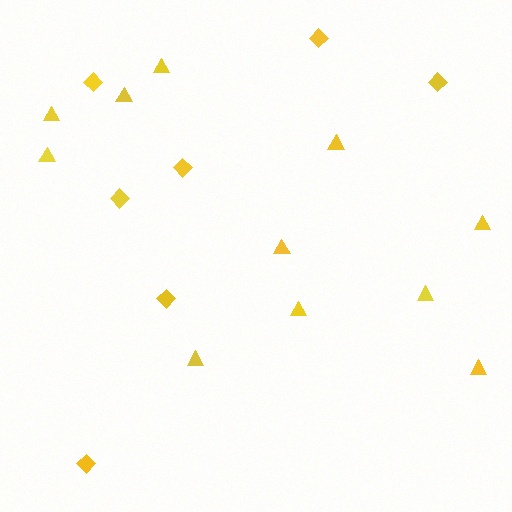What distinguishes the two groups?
There are 2 groups: one group of triangles (11) and one group of diamonds (7).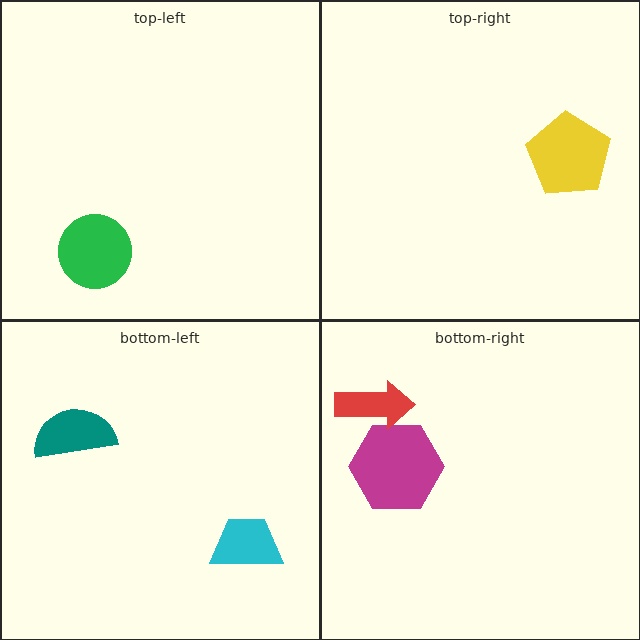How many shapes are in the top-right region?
1.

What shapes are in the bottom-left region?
The teal semicircle, the cyan trapezoid.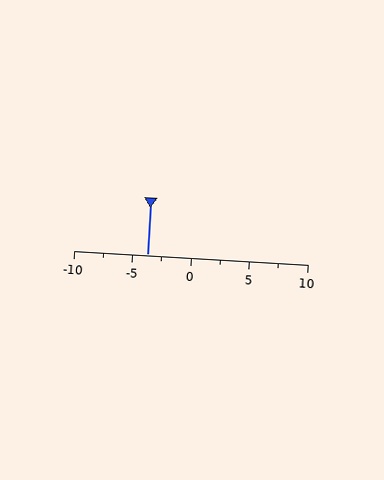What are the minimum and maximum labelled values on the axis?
The axis runs from -10 to 10.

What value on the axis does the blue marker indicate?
The marker indicates approximately -3.8.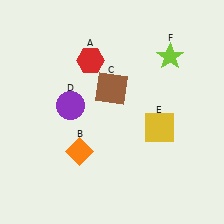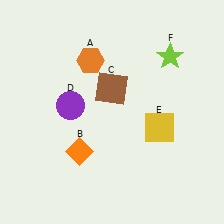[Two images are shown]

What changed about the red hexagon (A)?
In Image 1, A is red. In Image 2, it changed to orange.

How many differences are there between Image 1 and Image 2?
There is 1 difference between the two images.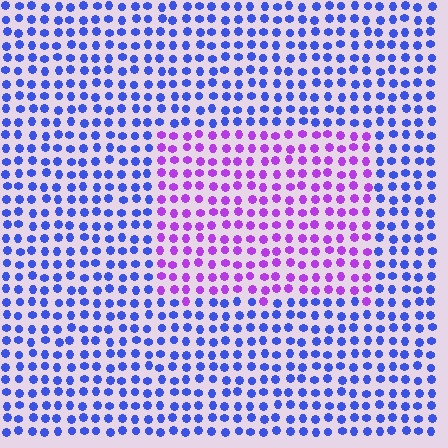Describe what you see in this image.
The image is filled with small blue elements in a uniform arrangement. A rectangle-shaped region is visible where the elements are tinted to a slightly different hue, forming a subtle color boundary.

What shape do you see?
I see a rectangle.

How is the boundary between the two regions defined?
The boundary is defined purely by a slight shift in hue (about 53 degrees). Spacing, size, and orientation are identical on both sides.